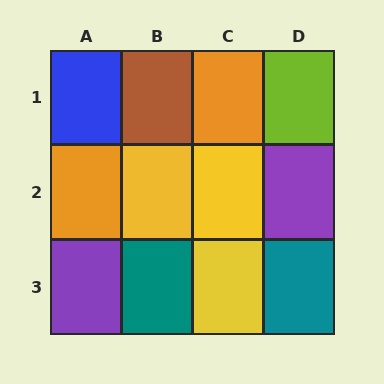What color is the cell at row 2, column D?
Purple.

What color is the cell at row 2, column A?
Orange.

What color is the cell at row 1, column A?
Blue.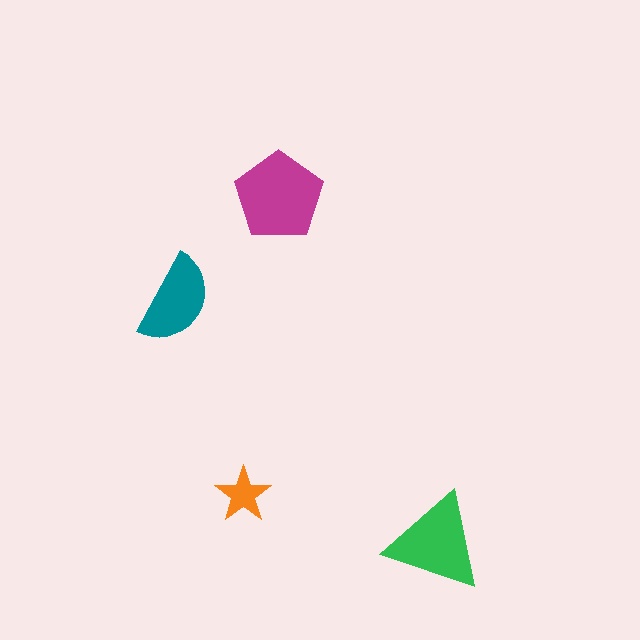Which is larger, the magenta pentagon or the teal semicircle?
The magenta pentagon.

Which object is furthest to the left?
The teal semicircle is leftmost.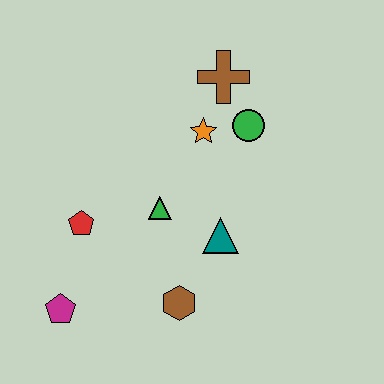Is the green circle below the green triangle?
No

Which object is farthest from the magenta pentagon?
The brown cross is farthest from the magenta pentagon.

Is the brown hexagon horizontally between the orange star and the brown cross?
No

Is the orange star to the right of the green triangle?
Yes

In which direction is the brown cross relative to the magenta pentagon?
The brown cross is above the magenta pentagon.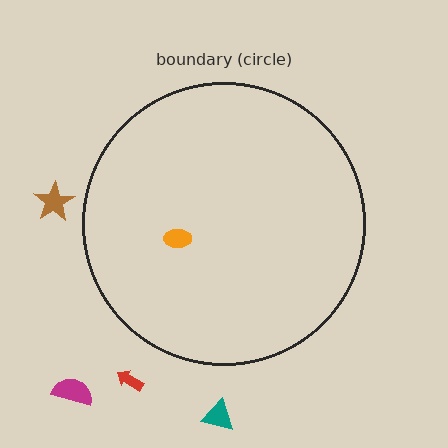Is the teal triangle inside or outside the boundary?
Outside.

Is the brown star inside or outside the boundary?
Outside.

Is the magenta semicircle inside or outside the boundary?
Outside.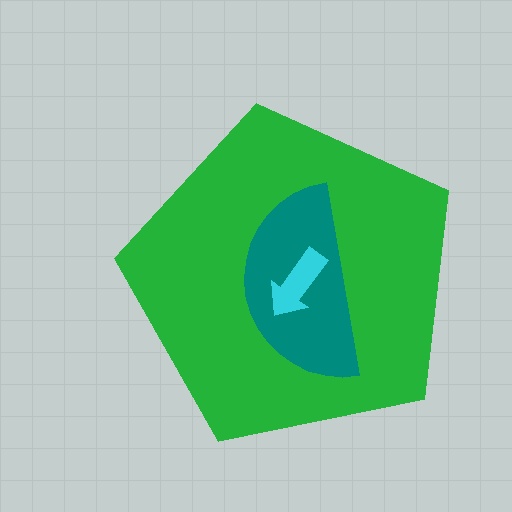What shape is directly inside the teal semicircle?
The cyan arrow.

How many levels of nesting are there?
3.